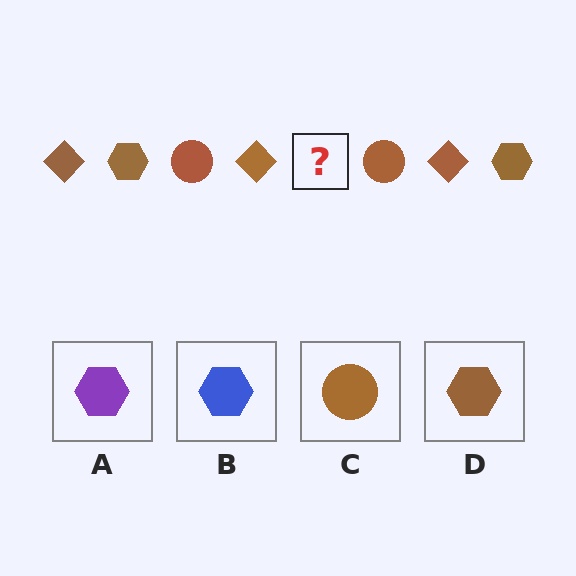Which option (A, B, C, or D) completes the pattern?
D.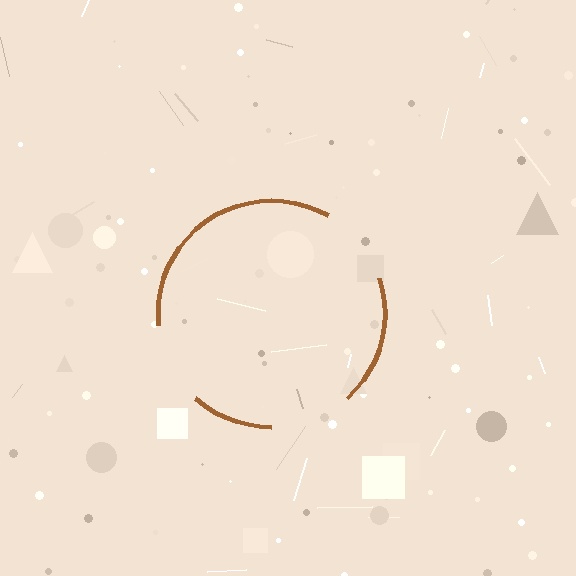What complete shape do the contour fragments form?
The contour fragments form a circle.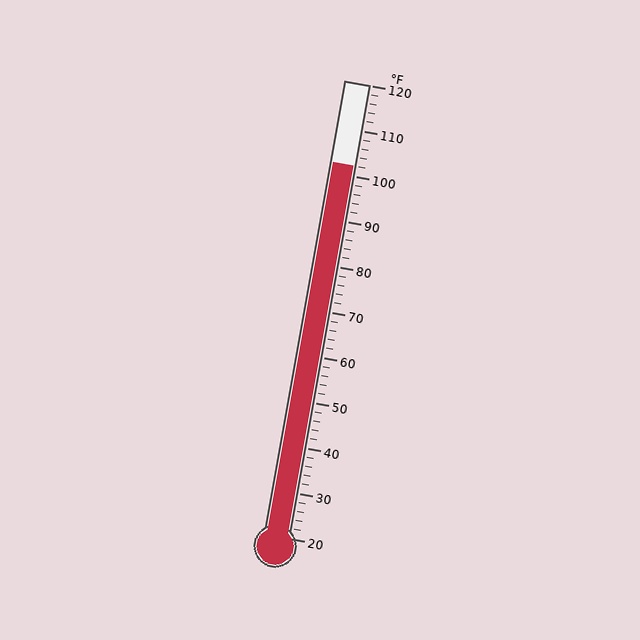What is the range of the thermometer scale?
The thermometer scale ranges from 20°F to 120°F.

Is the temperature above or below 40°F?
The temperature is above 40°F.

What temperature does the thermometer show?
The thermometer shows approximately 102°F.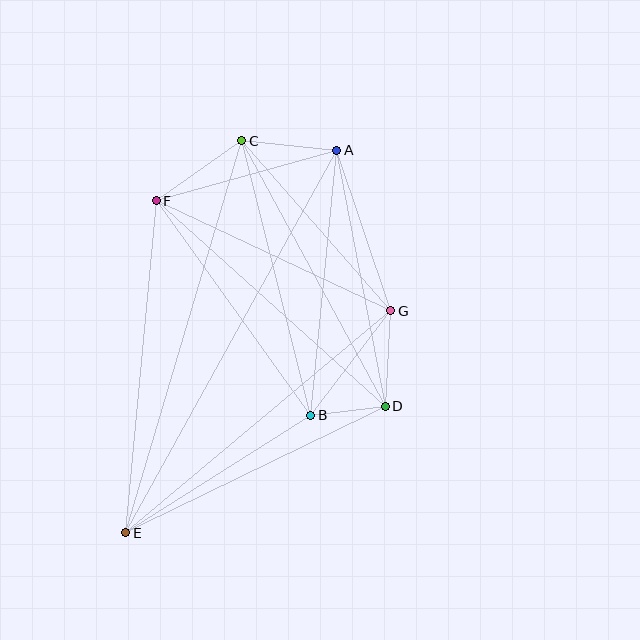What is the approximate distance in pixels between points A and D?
The distance between A and D is approximately 261 pixels.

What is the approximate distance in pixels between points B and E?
The distance between B and E is approximately 219 pixels.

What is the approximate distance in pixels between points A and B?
The distance between A and B is approximately 266 pixels.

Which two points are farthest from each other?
Points A and E are farthest from each other.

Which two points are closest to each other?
Points B and D are closest to each other.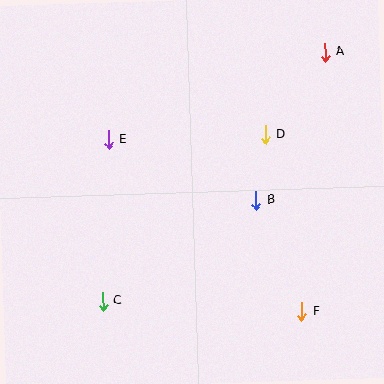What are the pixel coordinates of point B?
Point B is at (256, 200).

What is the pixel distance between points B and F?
The distance between B and F is 120 pixels.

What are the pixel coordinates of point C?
Point C is at (103, 301).